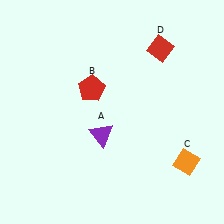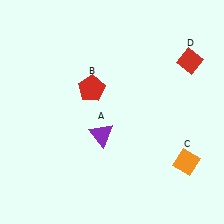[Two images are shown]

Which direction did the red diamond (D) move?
The red diamond (D) moved right.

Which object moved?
The red diamond (D) moved right.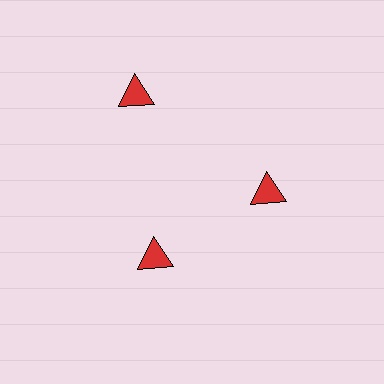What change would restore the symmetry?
The symmetry would be restored by moving it inward, back onto the ring so that all 3 triangles sit at equal angles and equal distance from the center.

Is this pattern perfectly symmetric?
No. The 3 red triangles are arranged in a ring, but one element near the 11 o'clock position is pushed outward from the center, breaking the 3-fold rotational symmetry.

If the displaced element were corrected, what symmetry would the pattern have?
It would have 3-fold rotational symmetry — the pattern would map onto itself every 120 degrees.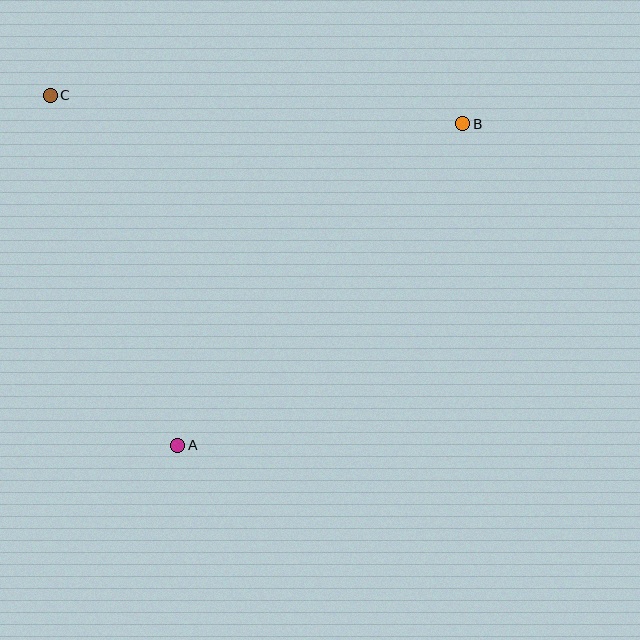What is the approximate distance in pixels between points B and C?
The distance between B and C is approximately 414 pixels.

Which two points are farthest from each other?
Points A and B are farthest from each other.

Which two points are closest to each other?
Points A and C are closest to each other.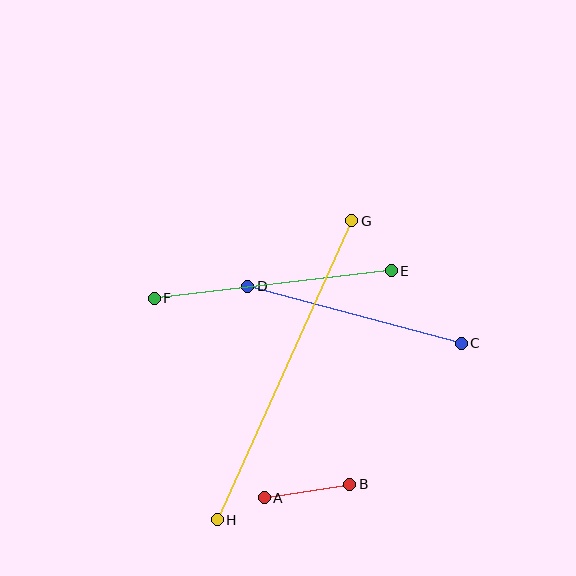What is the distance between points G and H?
The distance is approximately 328 pixels.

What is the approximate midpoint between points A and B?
The midpoint is at approximately (307, 491) pixels.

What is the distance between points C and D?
The distance is approximately 221 pixels.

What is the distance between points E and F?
The distance is approximately 239 pixels.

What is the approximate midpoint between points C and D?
The midpoint is at approximately (355, 315) pixels.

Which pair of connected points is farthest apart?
Points G and H are farthest apart.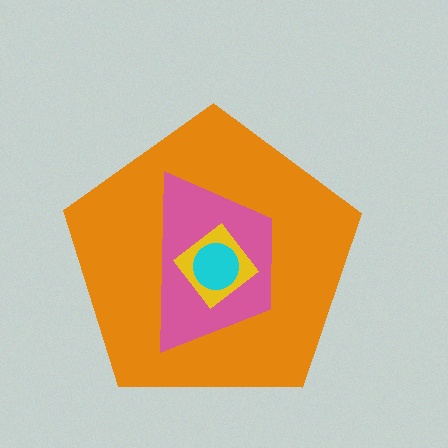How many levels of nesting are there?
4.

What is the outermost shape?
The orange pentagon.